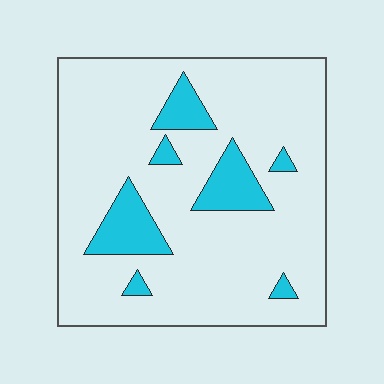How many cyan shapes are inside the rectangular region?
7.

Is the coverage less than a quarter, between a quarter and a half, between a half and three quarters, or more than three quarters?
Less than a quarter.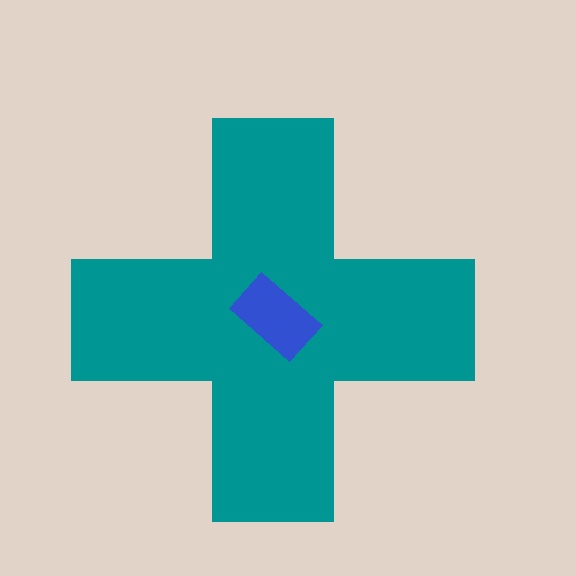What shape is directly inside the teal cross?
The blue rectangle.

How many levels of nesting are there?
2.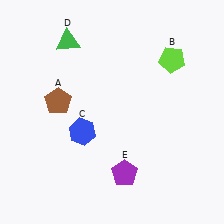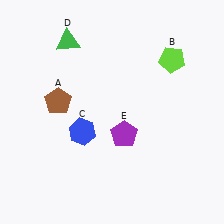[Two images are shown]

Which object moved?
The purple pentagon (E) moved up.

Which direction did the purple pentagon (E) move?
The purple pentagon (E) moved up.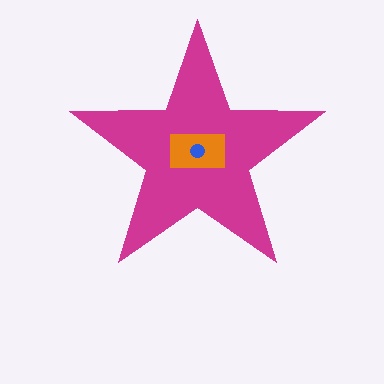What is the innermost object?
The blue circle.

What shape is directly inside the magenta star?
The orange rectangle.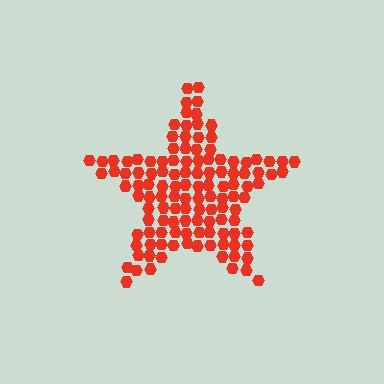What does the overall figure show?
The overall figure shows a star.